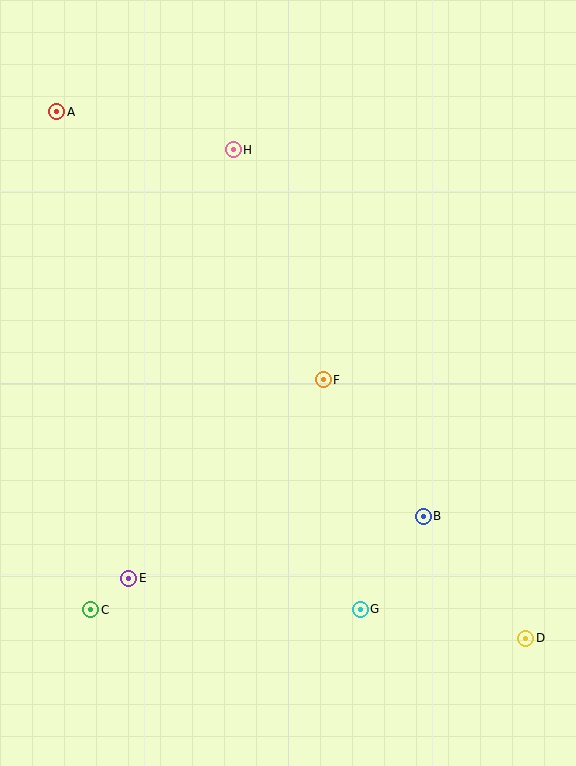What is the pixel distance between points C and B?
The distance between C and B is 345 pixels.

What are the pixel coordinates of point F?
Point F is at (323, 380).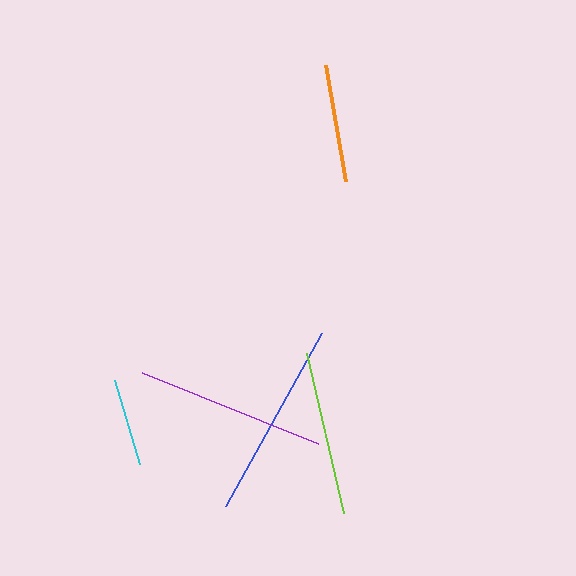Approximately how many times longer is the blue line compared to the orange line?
The blue line is approximately 1.7 times the length of the orange line.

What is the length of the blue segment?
The blue segment is approximately 199 pixels long.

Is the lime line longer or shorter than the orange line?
The lime line is longer than the orange line.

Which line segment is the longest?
The blue line is the longest at approximately 199 pixels.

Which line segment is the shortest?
The cyan line is the shortest at approximately 88 pixels.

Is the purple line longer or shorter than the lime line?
The purple line is longer than the lime line.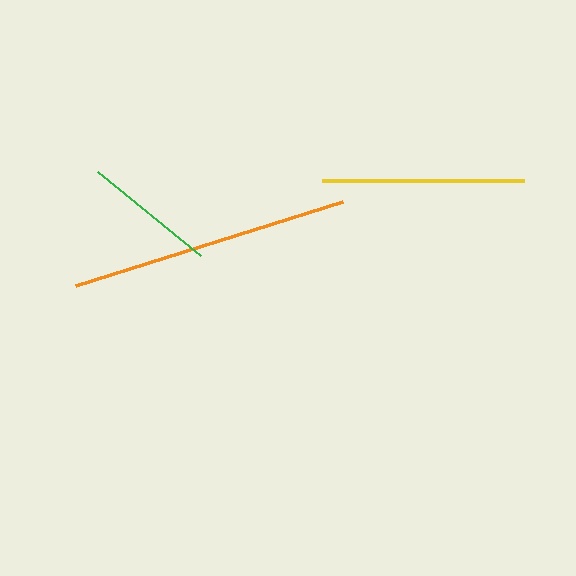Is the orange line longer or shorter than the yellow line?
The orange line is longer than the yellow line.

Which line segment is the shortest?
The green line is the shortest at approximately 133 pixels.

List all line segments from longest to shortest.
From longest to shortest: orange, yellow, green.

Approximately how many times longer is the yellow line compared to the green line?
The yellow line is approximately 1.5 times the length of the green line.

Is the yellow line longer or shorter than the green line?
The yellow line is longer than the green line.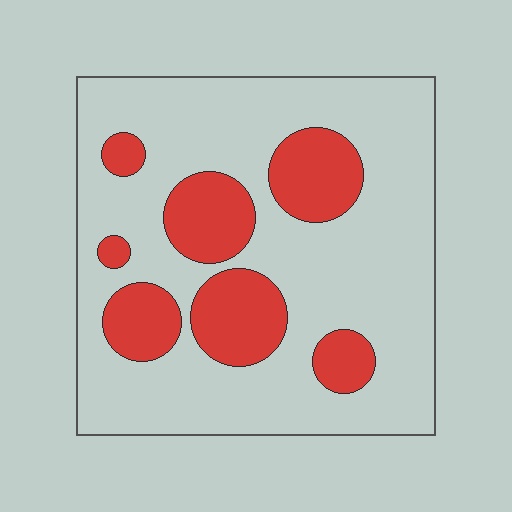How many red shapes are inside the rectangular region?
7.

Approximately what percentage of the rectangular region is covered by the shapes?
Approximately 25%.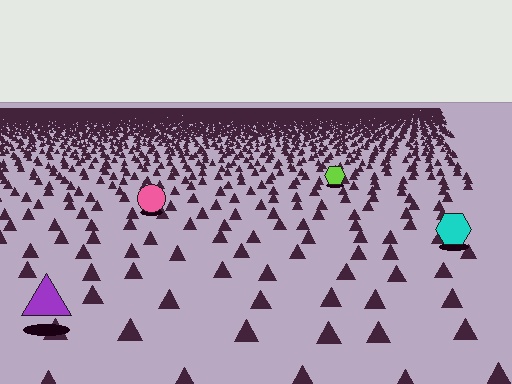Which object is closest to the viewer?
The purple triangle is closest. The texture marks near it are larger and more spread out.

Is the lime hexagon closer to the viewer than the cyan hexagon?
No. The cyan hexagon is closer — you can tell from the texture gradient: the ground texture is coarser near it.